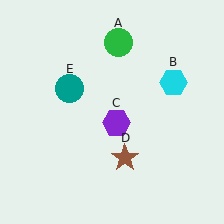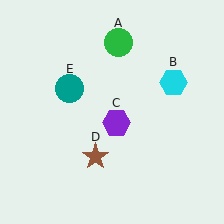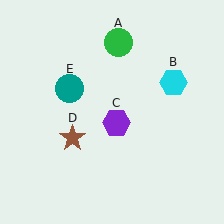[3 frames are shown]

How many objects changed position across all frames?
1 object changed position: brown star (object D).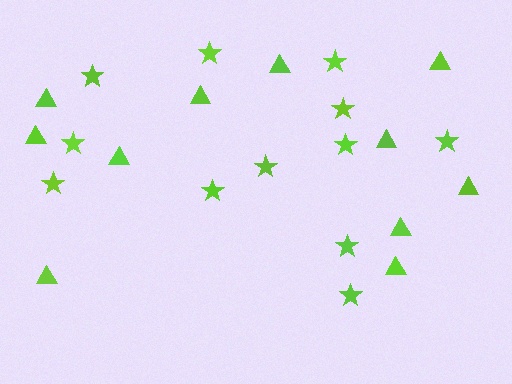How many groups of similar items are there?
There are 2 groups: one group of triangles (11) and one group of stars (12).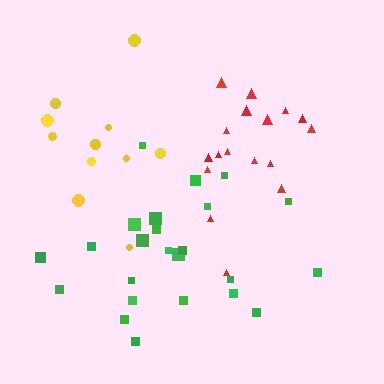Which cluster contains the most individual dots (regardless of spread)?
Green (24).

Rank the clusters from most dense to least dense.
red, green, yellow.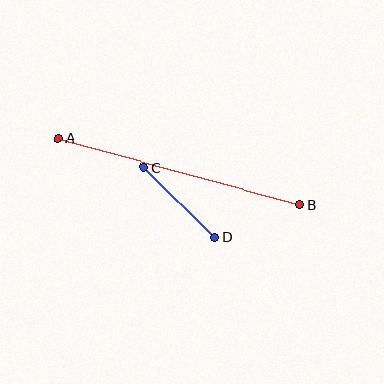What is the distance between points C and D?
The distance is approximately 99 pixels.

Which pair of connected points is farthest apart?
Points A and B are farthest apart.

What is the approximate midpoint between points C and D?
The midpoint is at approximately (179, 202) pixels.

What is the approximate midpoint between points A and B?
The midpoint is at approximately (179, 171) pixels.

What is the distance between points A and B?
The distance is approximately 251 pixels.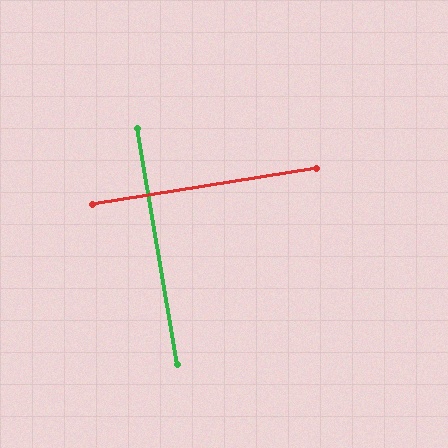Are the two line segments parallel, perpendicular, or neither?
Perpendicular — they meet at approximately 90°.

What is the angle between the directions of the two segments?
Approximately 90 degrees.